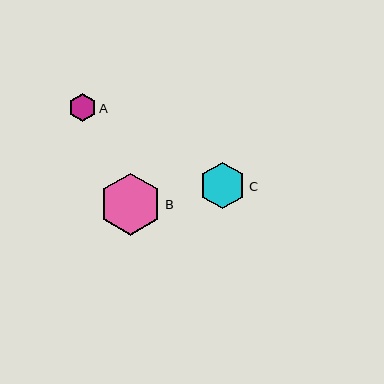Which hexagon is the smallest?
Hexagon A is the smallest with a size of approximately 28 pixels.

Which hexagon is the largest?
Hexagon B is the largest with a size of approximately 62 pixels.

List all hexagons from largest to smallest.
From largest to smallest: B, C, A.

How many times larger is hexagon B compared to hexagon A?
Hexagon B is approximately 2.2 times the size of hexagon A.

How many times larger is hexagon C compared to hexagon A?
Hexagon C is approximately 1.7 times the size of hexagon A.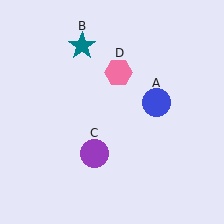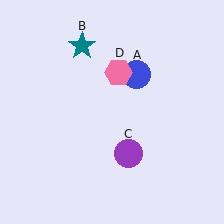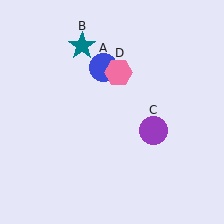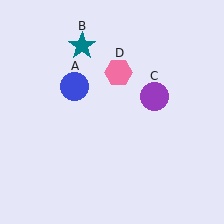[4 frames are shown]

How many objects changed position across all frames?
2 objects changed position: blue circle (object A), purple circle (object C).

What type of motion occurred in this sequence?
The blue circle (object A), purple circle (object C) rotated counterclockwise around the center of the scene.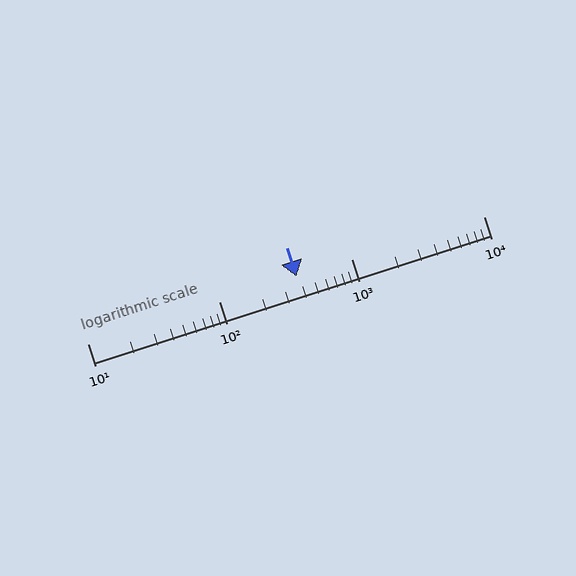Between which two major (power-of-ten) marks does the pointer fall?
The pointer is between 100 and 1000.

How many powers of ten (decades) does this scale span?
The scale spans 3 decades, from 10 to 10000.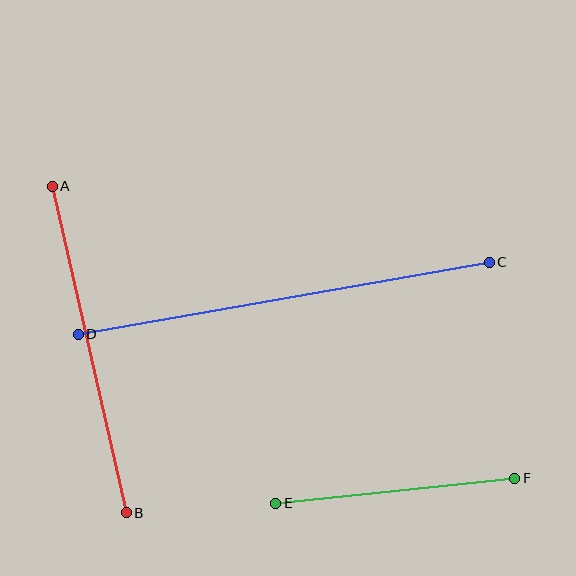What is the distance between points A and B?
The distance is approximately 335 pixels.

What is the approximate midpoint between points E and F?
The midpoint is at approximately (395, 491) pixels.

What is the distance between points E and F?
The distance is approximately 240 pixels.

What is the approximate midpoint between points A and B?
The midpoint is at approximately (89, 350) pixels.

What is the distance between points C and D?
The distance is approximately 417 pixels.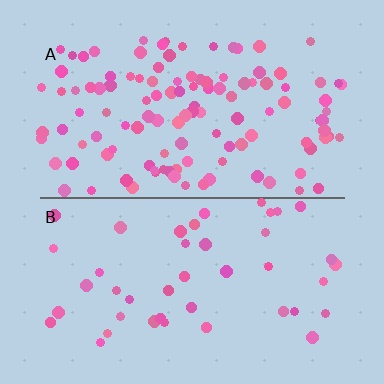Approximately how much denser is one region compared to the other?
Approximately 2.7× — region A over region B.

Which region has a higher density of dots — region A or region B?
A (the top).